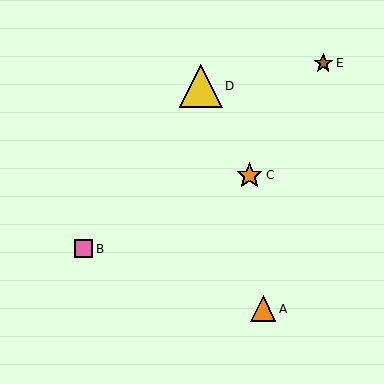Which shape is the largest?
The yellow triangle (labeled D) is the largest.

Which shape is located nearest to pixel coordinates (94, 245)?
The pink square (labeled B) at (83, 249) is nearest to that location.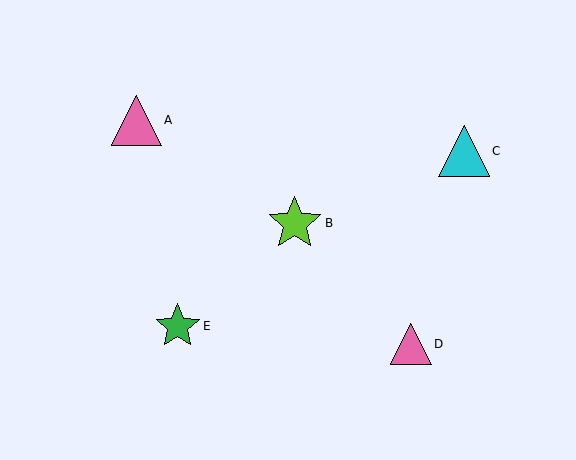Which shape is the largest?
The lime star (labeled B) is the largest.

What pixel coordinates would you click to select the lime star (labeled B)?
Click at (295, 223) to select the lime star B.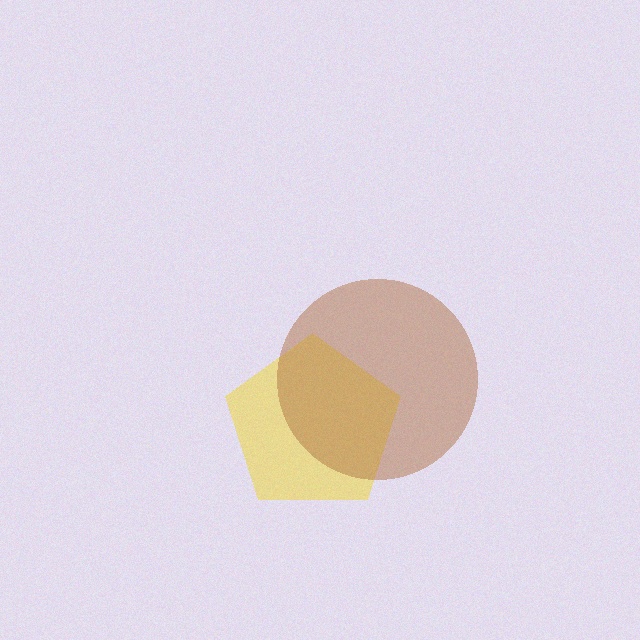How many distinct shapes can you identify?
There are 2 distinct shapes: a yellow pentagon, a brown circle.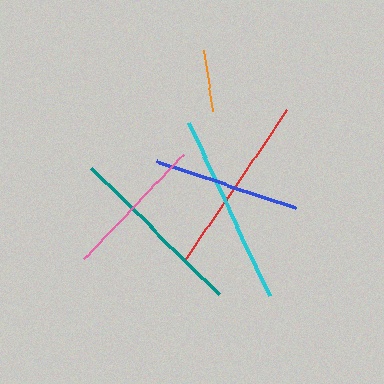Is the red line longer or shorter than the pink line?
The red line is longer than the pink line.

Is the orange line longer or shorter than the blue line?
The blue line is longer than the orange line.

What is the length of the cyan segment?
The cyan segment is approximately 190 pixels long.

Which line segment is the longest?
The cyan line is the longest at approximately 190 pixels.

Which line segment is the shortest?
The orange line is the shortest at approximately 62 pixels.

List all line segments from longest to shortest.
From longest to shortest: cyan, red, teal, blue, pink, orange.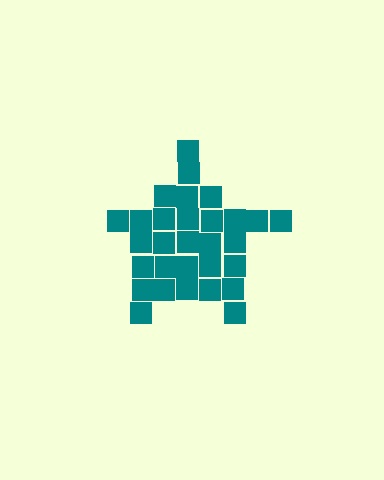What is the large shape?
The large shape is a star.